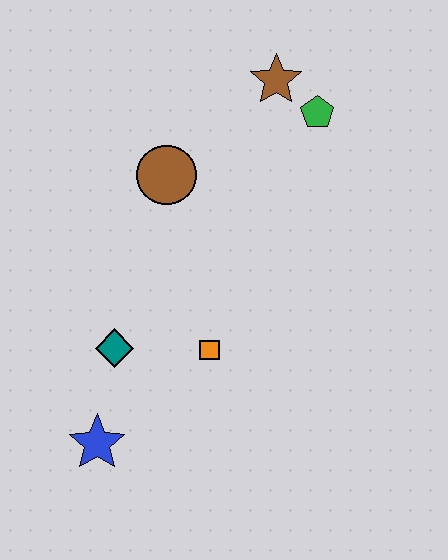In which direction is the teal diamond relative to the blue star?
The teal diamond is above the blue star.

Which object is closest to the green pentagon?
The brown star is closest to the green pentagon.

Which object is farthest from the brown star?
The blue star is farthest from the brown star.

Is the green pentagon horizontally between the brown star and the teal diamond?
No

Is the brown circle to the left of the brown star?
Yes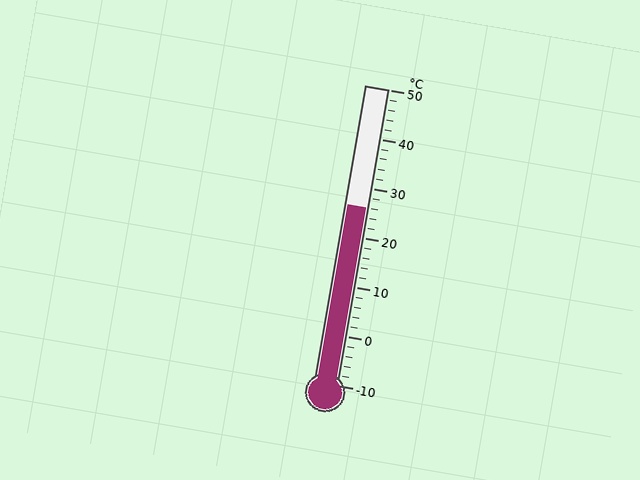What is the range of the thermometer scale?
The thermometer scale ranges from -10°C to 50°C.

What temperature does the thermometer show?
The thermometer shows approximately 26°C.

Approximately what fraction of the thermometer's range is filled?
The thermometer is filled to approximately 60% of its range.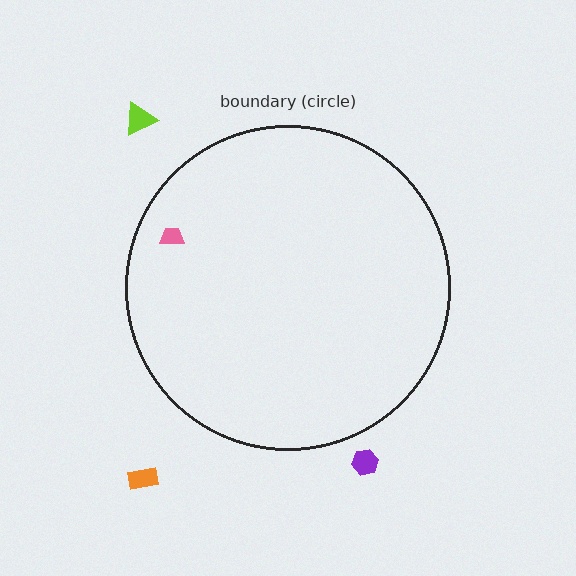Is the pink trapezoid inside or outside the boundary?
Inside.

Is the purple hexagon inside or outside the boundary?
Outside.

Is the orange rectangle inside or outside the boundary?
Outside.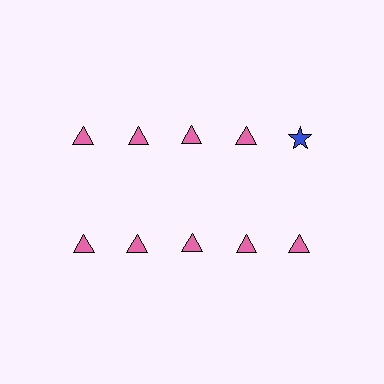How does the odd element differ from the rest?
It differs in both color (blue instead of pink) and shape (star instead of triangle).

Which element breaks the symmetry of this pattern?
The blue star in the top row, rightmost column breaks the symmetry. All other shapes are pink triangles.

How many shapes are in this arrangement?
There are 10 shapes arranged in a grid pattern.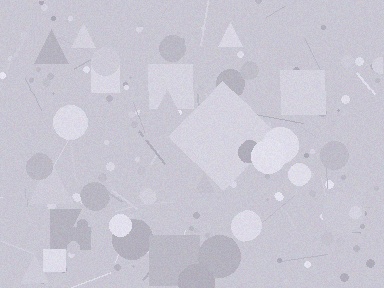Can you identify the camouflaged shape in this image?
The camouflaged shape is a diamond.